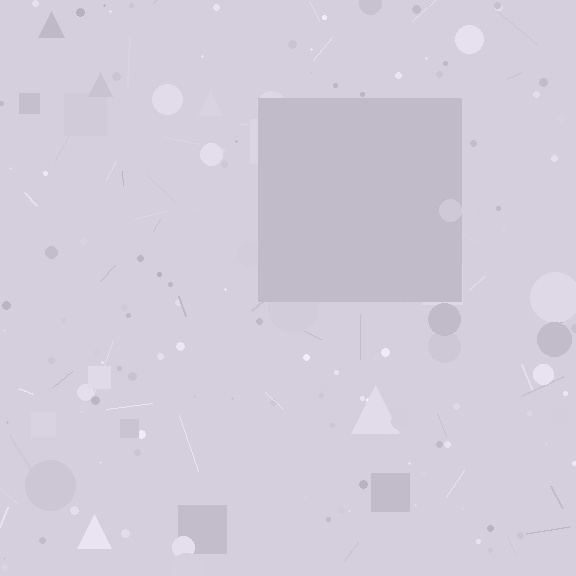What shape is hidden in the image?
A square is hidden in the image.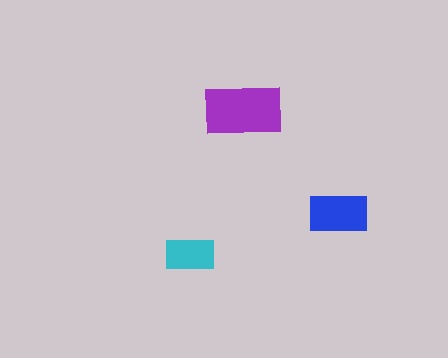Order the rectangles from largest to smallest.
the purple one, the blue one, the cyan one.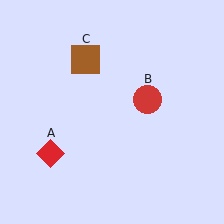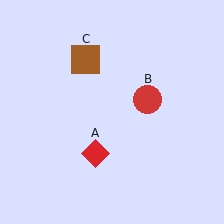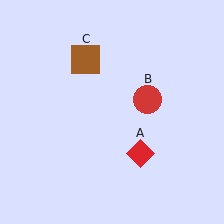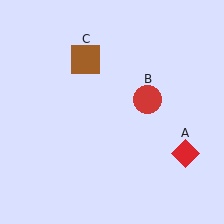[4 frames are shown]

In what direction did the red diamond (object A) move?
The red diamond (object A) moved right.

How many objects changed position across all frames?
1 object changed position: red diamond (object A).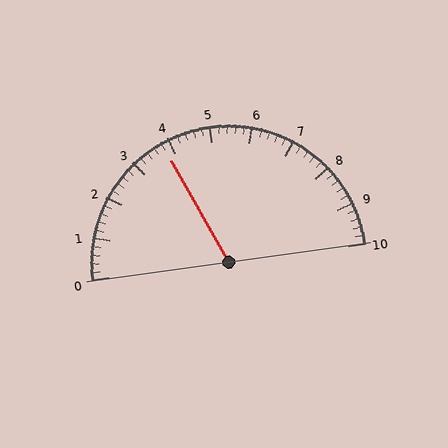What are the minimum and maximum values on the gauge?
The gauge ranges from 0 to 10.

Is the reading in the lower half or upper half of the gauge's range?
The reading is in the lower half of the range (0 to 10).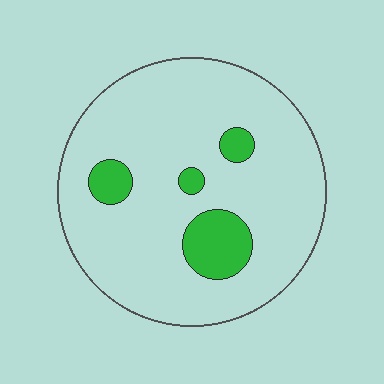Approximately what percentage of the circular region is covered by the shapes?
Approximately 15%.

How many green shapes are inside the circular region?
4.